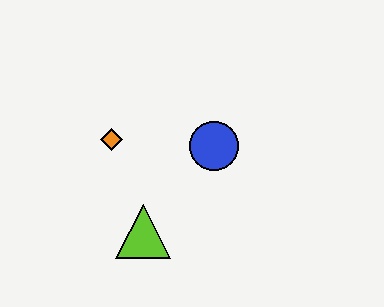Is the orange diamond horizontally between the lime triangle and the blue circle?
No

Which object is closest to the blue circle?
The orange diamond is closest to the blue circle.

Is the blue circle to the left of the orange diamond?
No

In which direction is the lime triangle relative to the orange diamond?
The lime triangle is below the orange diamond.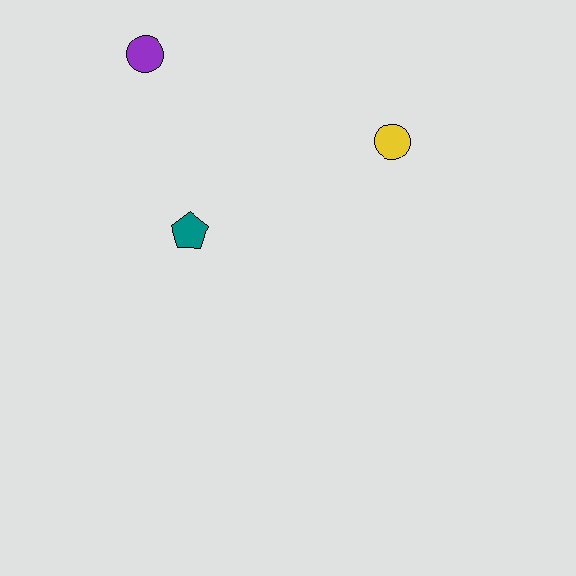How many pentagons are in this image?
There is 1 pentagon.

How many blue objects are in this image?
There are no blue objects.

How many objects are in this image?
There are 3 objects.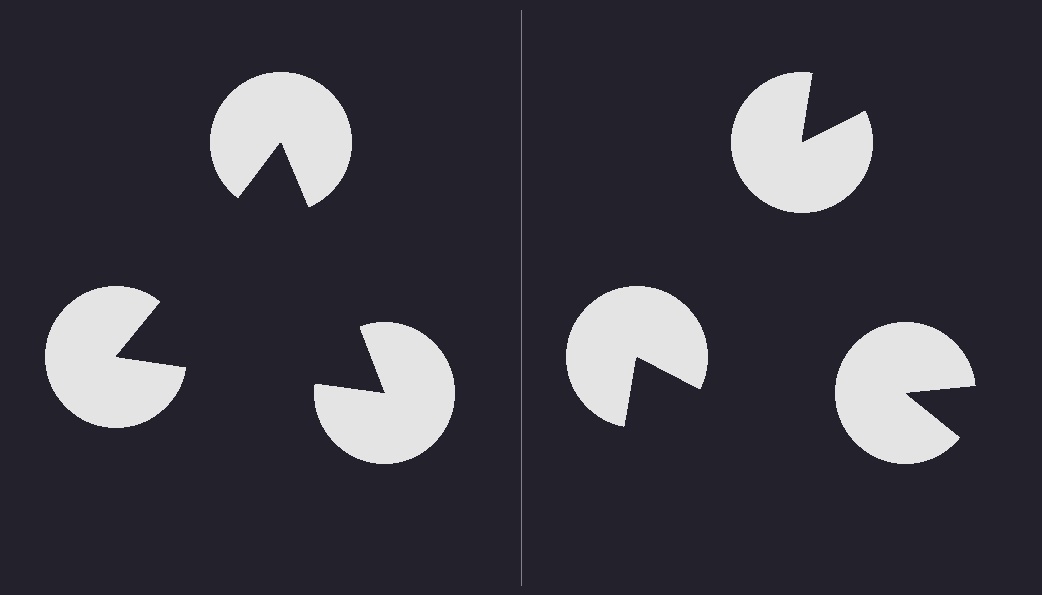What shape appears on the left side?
An illusory triangle.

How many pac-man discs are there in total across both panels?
6 — 3 on each side.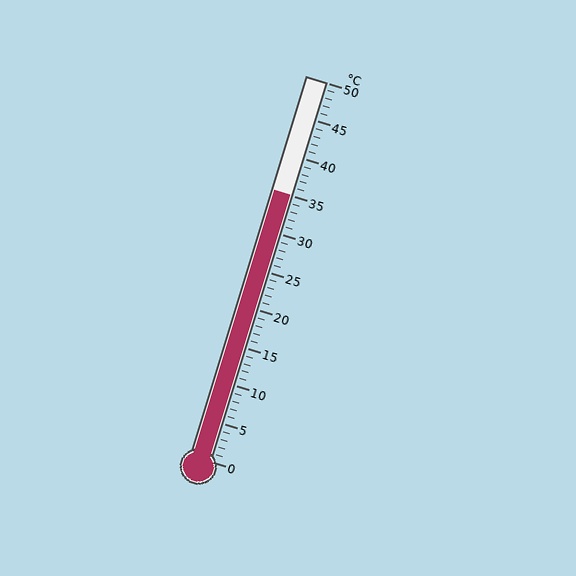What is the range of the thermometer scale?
The thermometer scale ranges from 0°C to 50°C.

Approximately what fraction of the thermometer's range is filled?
The thermometer is filled to approximately 70% of its range.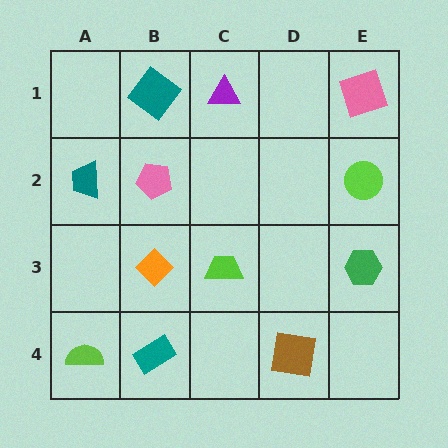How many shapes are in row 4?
3 shapes.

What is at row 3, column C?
A lime trapezoid.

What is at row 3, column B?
An orange diamond.